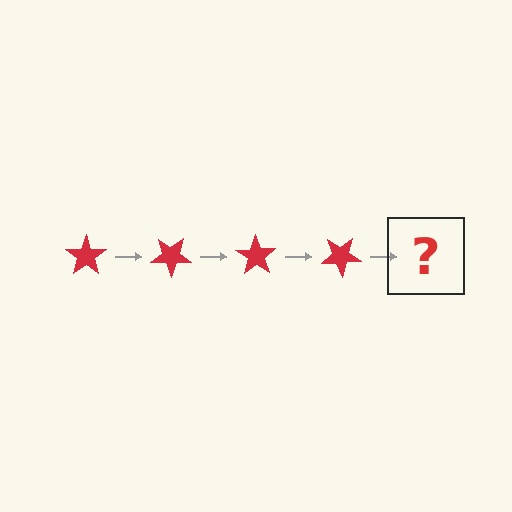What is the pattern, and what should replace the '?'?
The pattern is that the star rotates 35 degrees each step. The '?' should be a red star rotated 140 degrees.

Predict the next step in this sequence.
The next step is a red star rotated 140 degrees.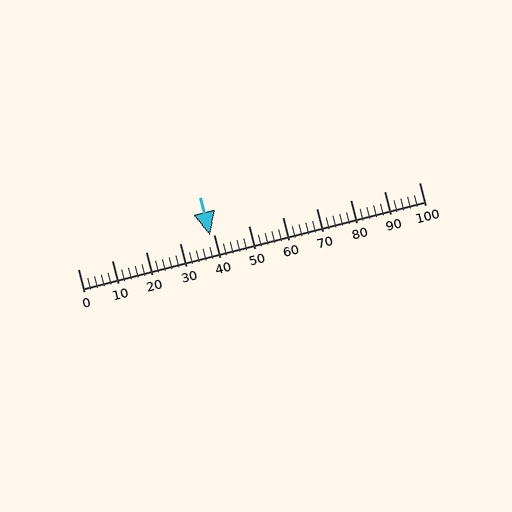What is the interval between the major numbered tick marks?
The major tick marks are spaced 10 units apart.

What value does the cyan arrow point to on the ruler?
The cyan arrow points to approximately 39.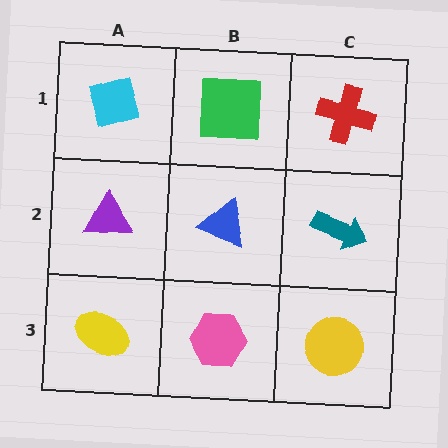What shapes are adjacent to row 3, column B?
A blue triangle (row 2, column B), a yellow ellipse (row 3, column A), a yellow circle (row 3, column C).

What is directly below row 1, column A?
A purple triangle.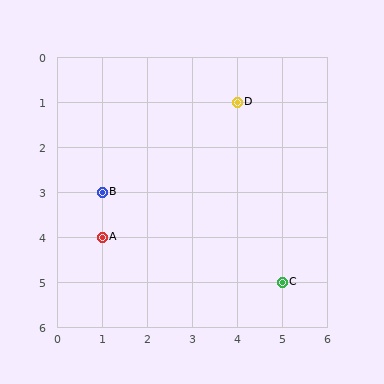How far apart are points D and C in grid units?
Points D and C are 1 column and 4 rows apart (about 4.1 grid units diagonally).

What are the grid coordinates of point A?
Point A is at grid coordinates (1, 4).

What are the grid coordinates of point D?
Point D is at grid coordinates (4, 1).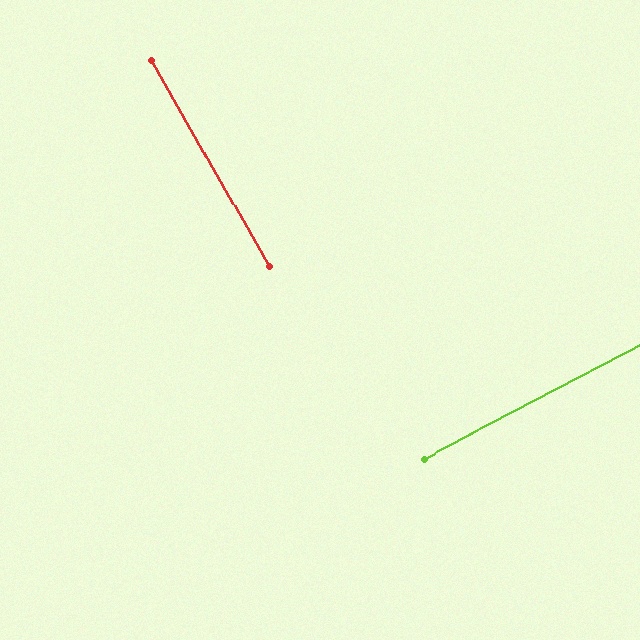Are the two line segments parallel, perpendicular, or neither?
Perpendicular — they meet at approximately 88°.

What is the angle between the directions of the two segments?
Approximately 88 degrees.